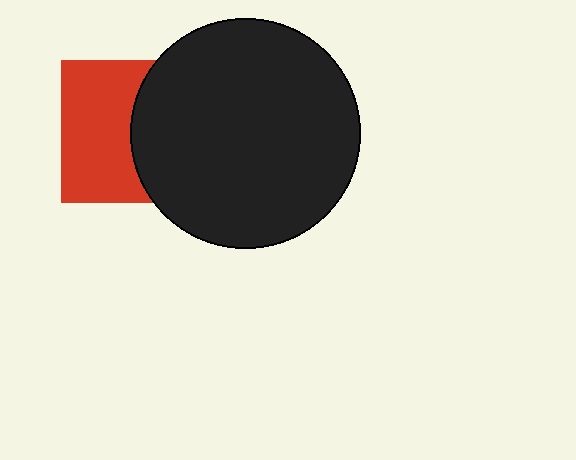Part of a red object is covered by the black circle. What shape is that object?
It is a square.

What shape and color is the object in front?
The object in front is a black circle.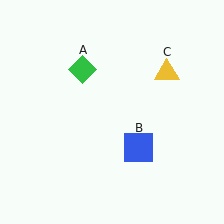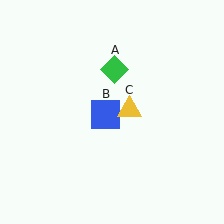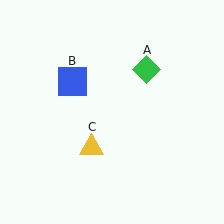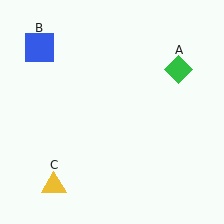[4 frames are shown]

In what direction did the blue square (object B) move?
The blue square (object B) moved up and to the left.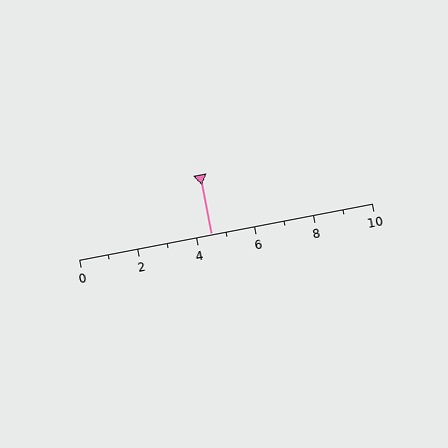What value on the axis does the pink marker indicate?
The marker indicates approximately 4.5.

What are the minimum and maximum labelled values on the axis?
The axis runs from 0 to 10.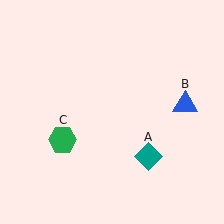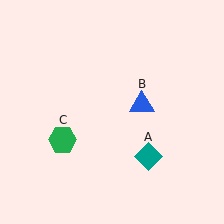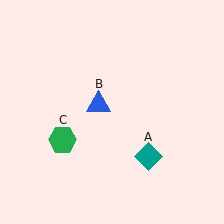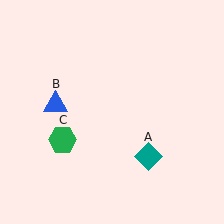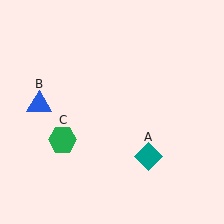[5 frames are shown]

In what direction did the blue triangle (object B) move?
The blue triangle (object B) moved left.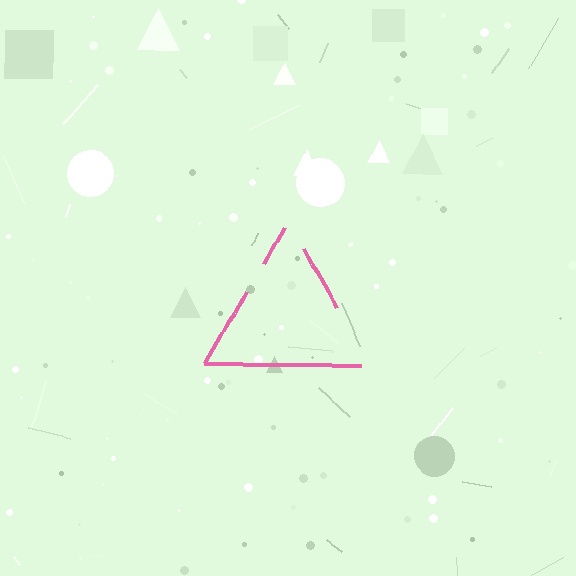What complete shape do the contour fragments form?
The contour fragments form a triangle.